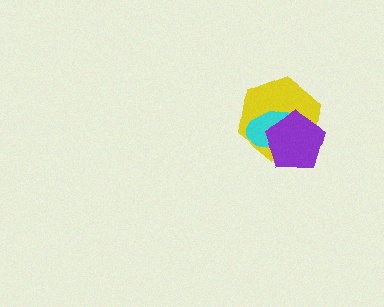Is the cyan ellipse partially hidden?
Yes, it is partially covered by another shape.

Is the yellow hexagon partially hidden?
Yes, it is partially covered by another shape.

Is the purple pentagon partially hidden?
No, no other shape covers it.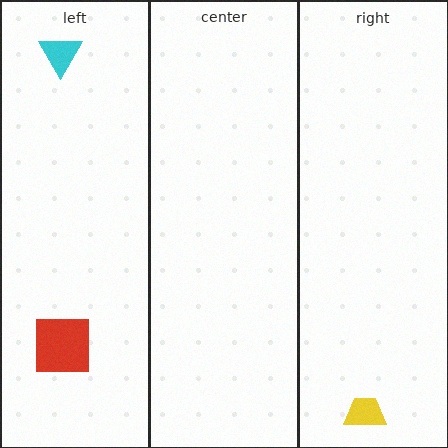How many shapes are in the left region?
2.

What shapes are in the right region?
The yellow trapezoid.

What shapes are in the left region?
The cyan triangle, the red square.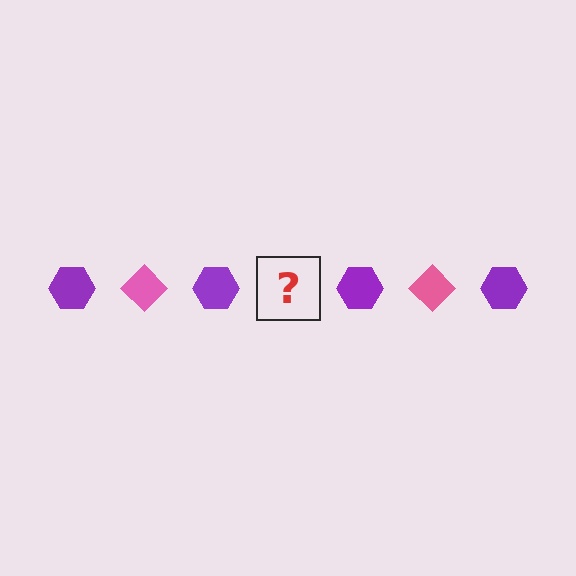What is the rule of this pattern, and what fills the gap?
The rule is that the pattern alternates between purple hexagon and pink diamond. The gap should be filled with a pink diamond.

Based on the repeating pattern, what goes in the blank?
The blank should be a pink diamond.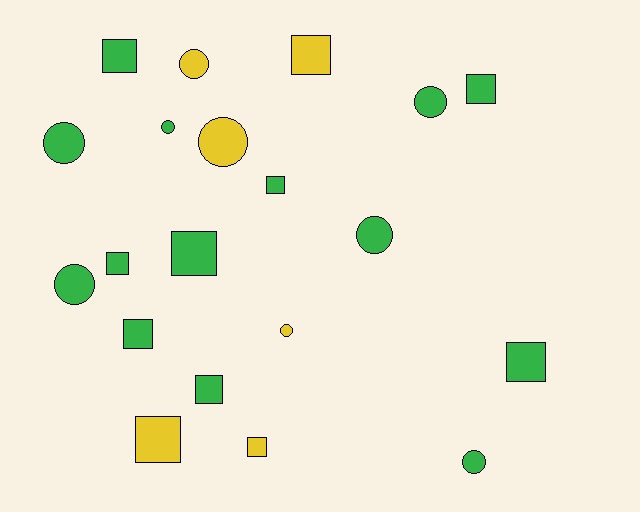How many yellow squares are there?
There are 3 yellow squares.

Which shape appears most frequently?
Square, with 11 objects.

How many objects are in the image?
There are 20 objects.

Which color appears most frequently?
Green, with 14 objects.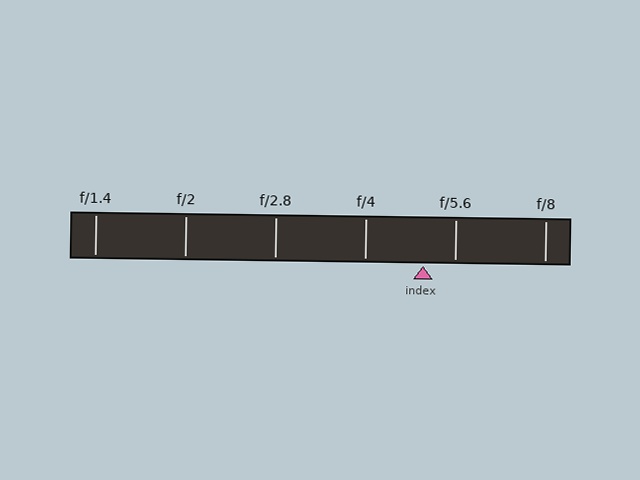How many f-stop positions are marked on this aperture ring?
There are 6 f-stop positions marked.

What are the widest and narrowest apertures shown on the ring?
The widest aperture shown is f/1.4 and the narrowest is f/8.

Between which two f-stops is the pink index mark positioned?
The index mark is between f/4 and f/5.6.